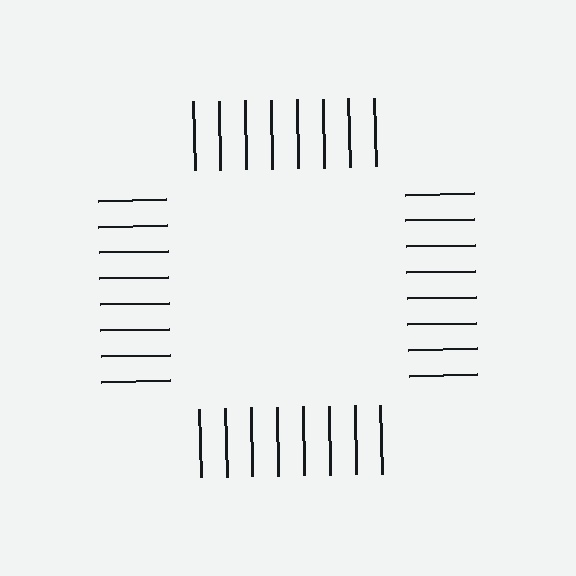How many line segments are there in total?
32 — 8 along each of the 4 edges.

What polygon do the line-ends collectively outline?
An illusory square — the line segments terminate on its edges but no continuous stroke is drawn.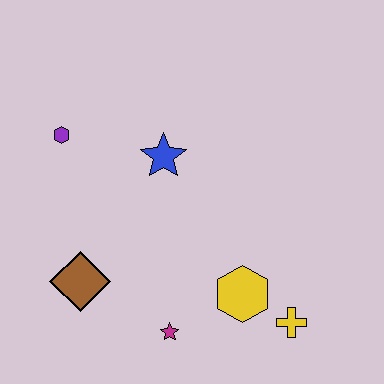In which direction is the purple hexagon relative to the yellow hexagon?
The purple hexagon is to the left of the yellow hexagon.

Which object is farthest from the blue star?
The yellow cross is farthest from the blue star.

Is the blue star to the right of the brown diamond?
Yes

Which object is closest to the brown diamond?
The magenta star is closest to the brown diamond.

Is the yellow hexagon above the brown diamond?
No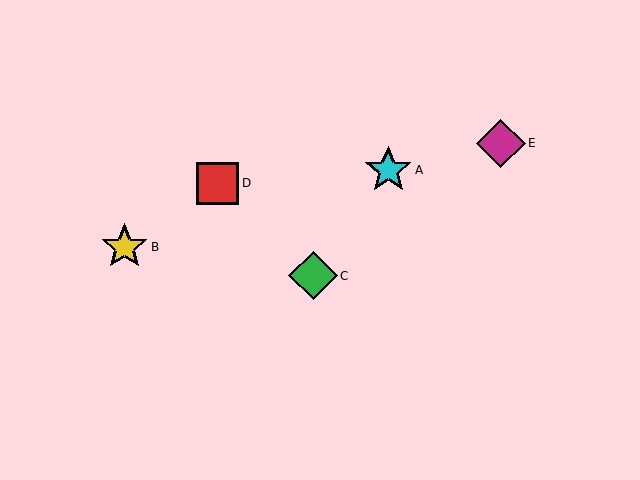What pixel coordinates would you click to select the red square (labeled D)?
Click at (218, 183) to select the red square D.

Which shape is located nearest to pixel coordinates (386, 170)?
The cyan star (labeled A) at (388, 170) is nearest to that location.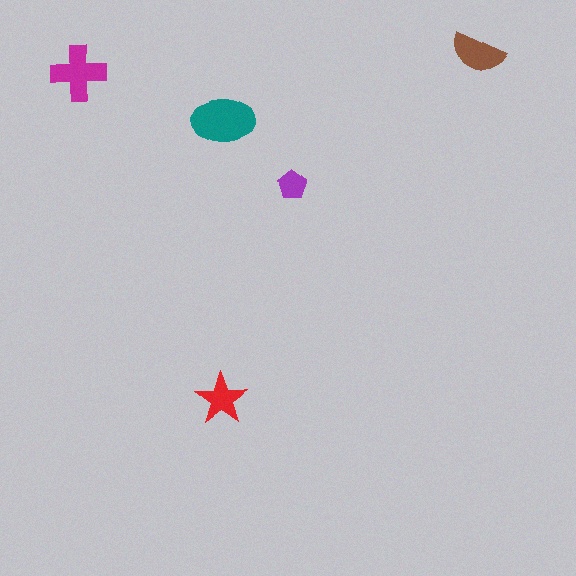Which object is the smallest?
The purple pentagon.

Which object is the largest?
The teal ellipse.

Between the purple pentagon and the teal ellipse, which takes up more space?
The teal ellipse.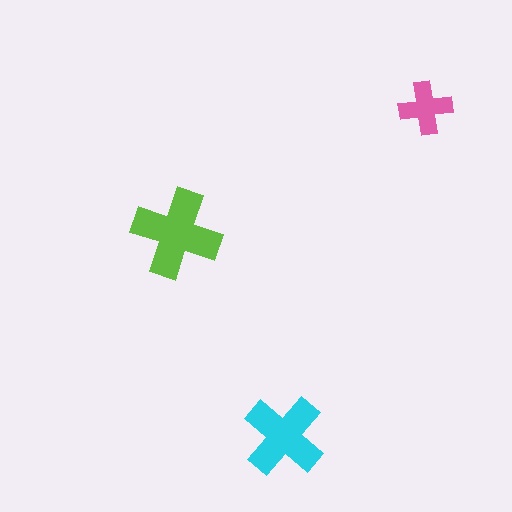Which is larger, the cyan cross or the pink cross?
The cyan one.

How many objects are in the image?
There are 3 objects in the image.